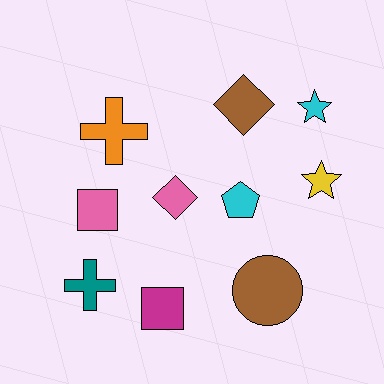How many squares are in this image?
There are 2 squares.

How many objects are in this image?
There are 10 objects.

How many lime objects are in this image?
There are no lime objects.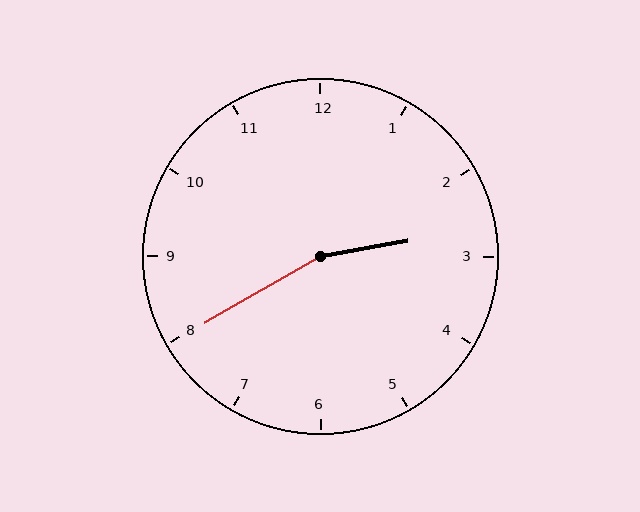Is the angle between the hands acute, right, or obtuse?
It is obtuse.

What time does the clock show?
2:40.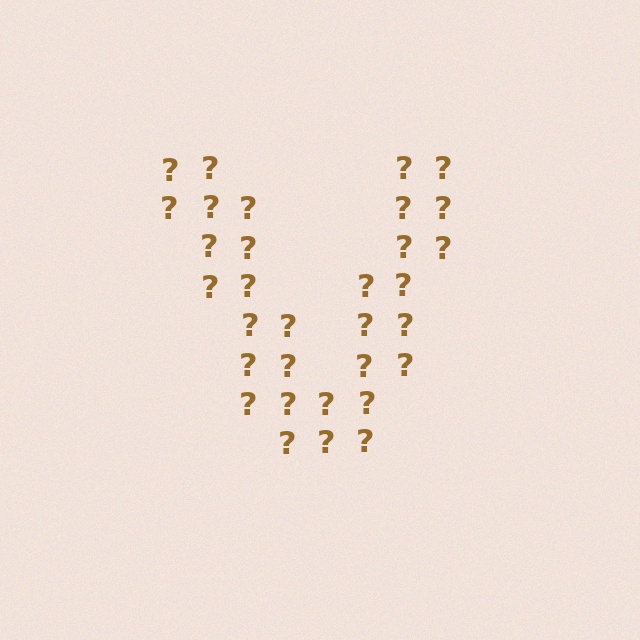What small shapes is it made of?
It is made of small question marks.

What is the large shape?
The large shape is the letter V.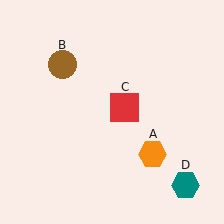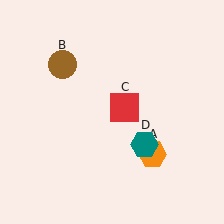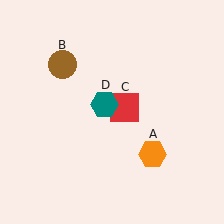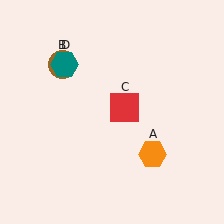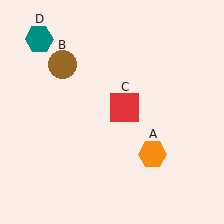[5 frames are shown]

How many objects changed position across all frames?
1 object changed position: teal hexagon (object D).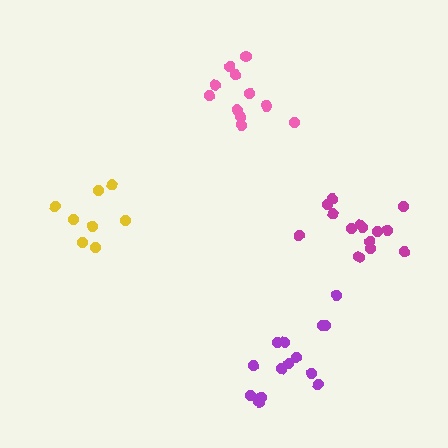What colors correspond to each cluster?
The clusters are colored: pink, magenta, purple, yellow.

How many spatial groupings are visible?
There are 4 spatial groupings.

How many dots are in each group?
Group 1: 11 dots, Group 2: 14 dots, Group 3: 14 dots, Group 4: 8 dots (47 total).